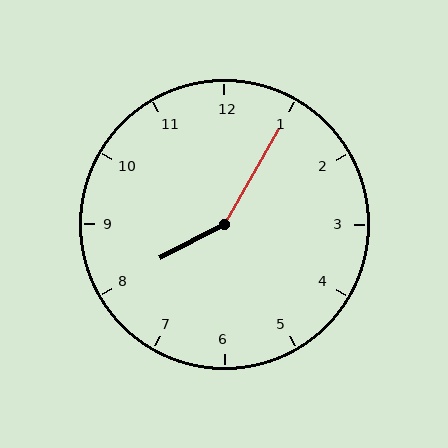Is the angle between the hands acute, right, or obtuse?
It is obtuse.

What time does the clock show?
8:05.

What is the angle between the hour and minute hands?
Approximately 148 degrees.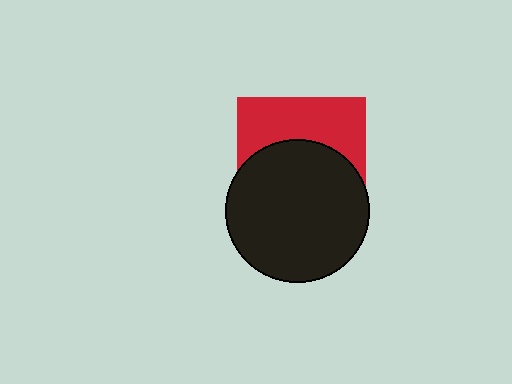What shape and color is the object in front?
The object in front is a black circle.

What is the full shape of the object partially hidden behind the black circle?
The partially hidden object is a red square.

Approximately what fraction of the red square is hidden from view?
Roughly 59% of the red square is hidden behind the black circle.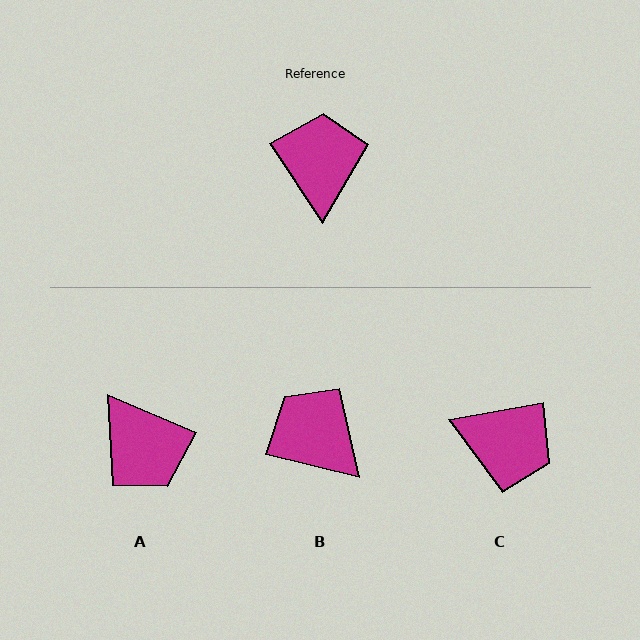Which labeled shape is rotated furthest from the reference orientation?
A, about 146 degrees away.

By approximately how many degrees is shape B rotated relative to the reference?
Approximately 43 degrees counter-clockwise.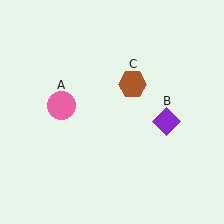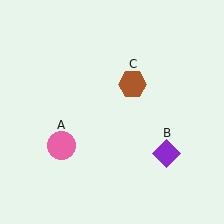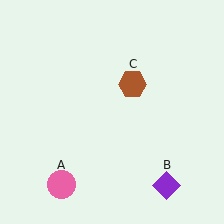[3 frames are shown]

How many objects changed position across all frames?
2 objects changed position: pink circle (object A), purple diamond (object B).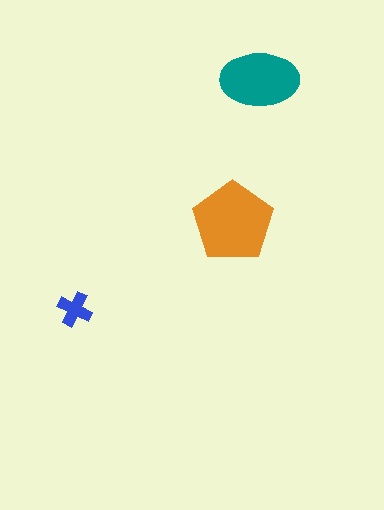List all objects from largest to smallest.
The orange pentagon, the teal ellipse, the blue cross.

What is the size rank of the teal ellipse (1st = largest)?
2nd.